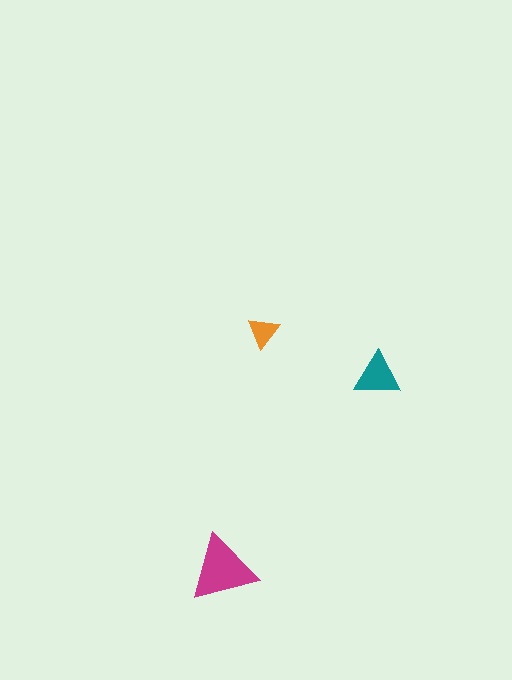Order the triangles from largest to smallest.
the magenta one, the teal one, the orange one.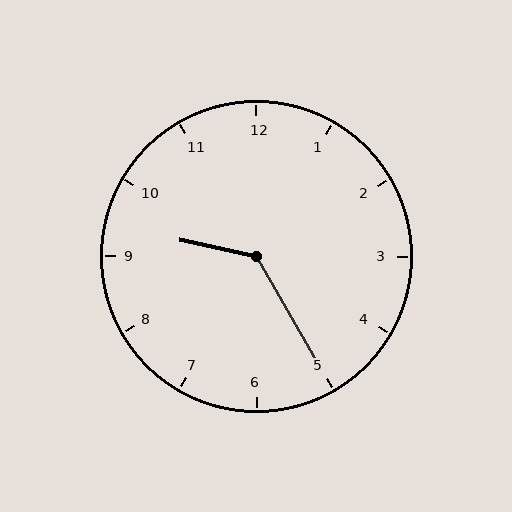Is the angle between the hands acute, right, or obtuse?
It is obtuse.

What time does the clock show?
9:25.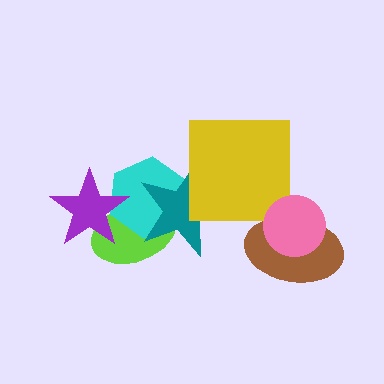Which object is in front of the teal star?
The yellow square is in front of the teal star.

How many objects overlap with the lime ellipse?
3 objects overlap with the lime ellipse.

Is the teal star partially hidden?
Yes, it is partially covered by another shape.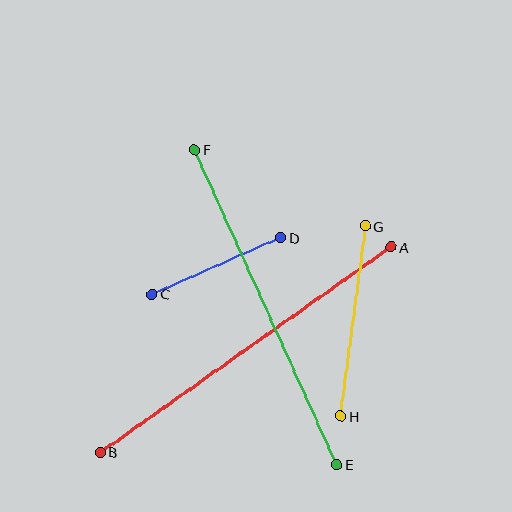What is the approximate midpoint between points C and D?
The midpoint is at approximately (216, 266) pixels.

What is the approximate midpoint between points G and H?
The midpoint is at approximately (353, 321) pixels.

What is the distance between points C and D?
The distance is approximately 140 pixels.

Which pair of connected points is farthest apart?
Points A and B are farthest apart.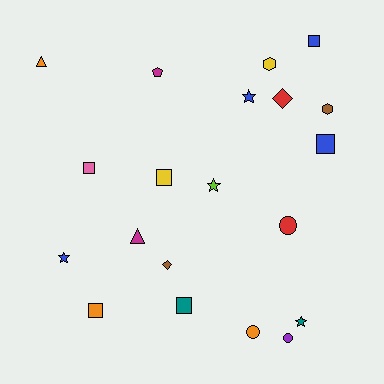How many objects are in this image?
There are 20 objects.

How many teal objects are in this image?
There are 2 teal objects.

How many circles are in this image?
There are 3 circles.